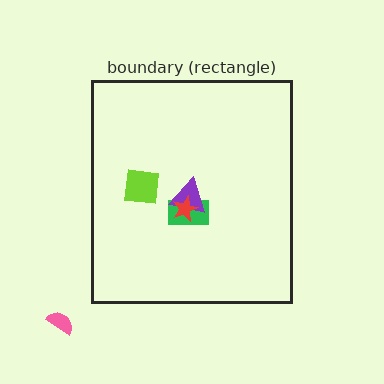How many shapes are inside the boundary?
4 inside, 1 outside.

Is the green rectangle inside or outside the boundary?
Inside.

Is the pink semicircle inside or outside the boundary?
Outside.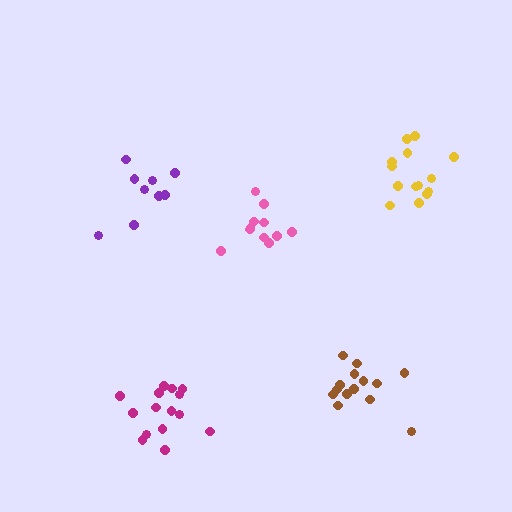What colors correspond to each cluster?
The clusters are colored: magenta, yellow, purple, pink, brown.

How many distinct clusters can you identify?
There are 5 distinct clusters.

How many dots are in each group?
Group 1: 15 dots, Group 2: 14 dots, Group 3: 9 dots, Group 4: 11 dots, Group 5: 14 dots (63 total).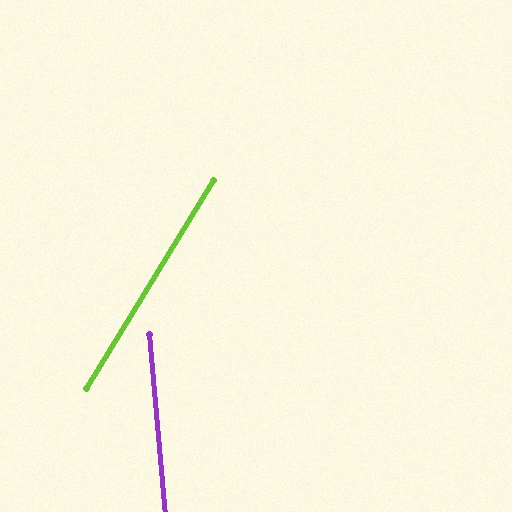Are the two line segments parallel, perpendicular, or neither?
Neither parallel nor perpendicular — they differ by about 37°.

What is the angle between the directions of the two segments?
Approximately 37 degrees.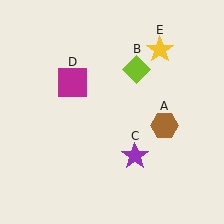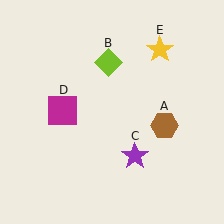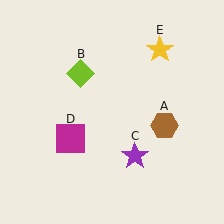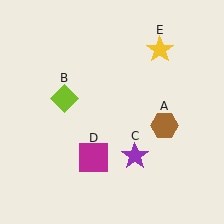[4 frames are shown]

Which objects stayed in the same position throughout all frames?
Brown hexagon (object A) and purple star (object C) and yellow star (object E) remained stationary.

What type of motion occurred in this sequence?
The lime diamond (object B), magenta square (object D) rotated counterclockwise around the center of the scene.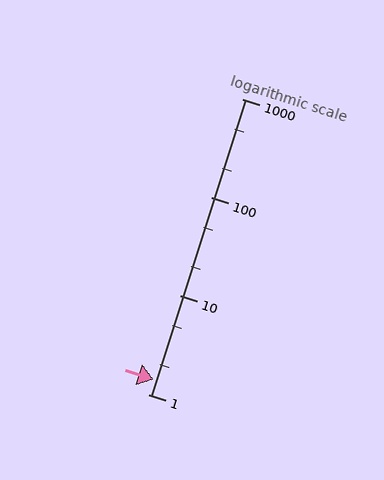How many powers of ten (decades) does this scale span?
The scale spans 3 decades, from 1 to 1000.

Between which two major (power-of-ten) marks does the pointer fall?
The pointer is between 1 and 10.